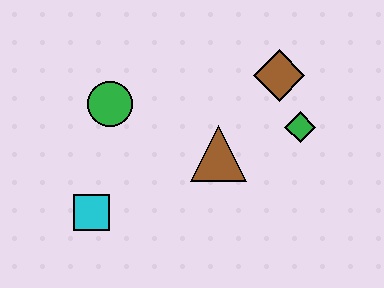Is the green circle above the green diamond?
Yes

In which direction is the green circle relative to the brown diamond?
The green circle is to the left of the brown diamond.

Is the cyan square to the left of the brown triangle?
Yes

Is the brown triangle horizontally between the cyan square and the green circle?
No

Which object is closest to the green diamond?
The brown diamond is closest to the green diamond.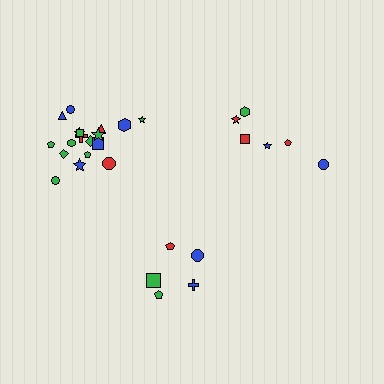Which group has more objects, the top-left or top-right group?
The top-left group.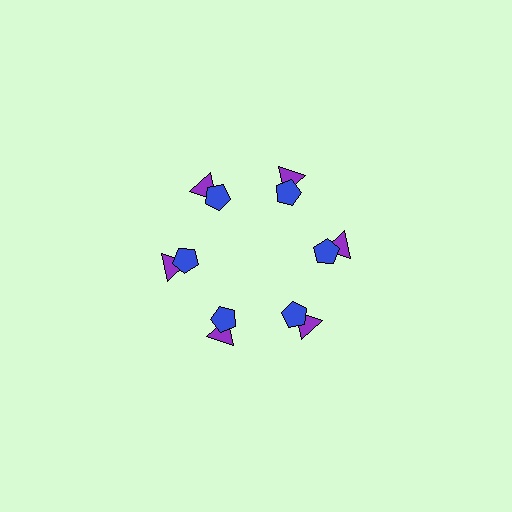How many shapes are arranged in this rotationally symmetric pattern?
There are 12 shapes, arranged in 6 groups of 2.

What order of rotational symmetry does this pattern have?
This pattern has 6-fold rotational symmetry.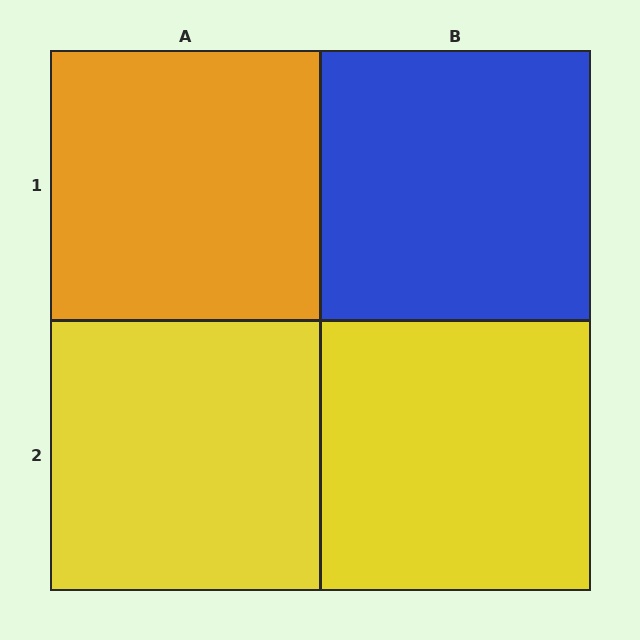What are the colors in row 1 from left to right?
Orange, blue.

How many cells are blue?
1 cell is blue.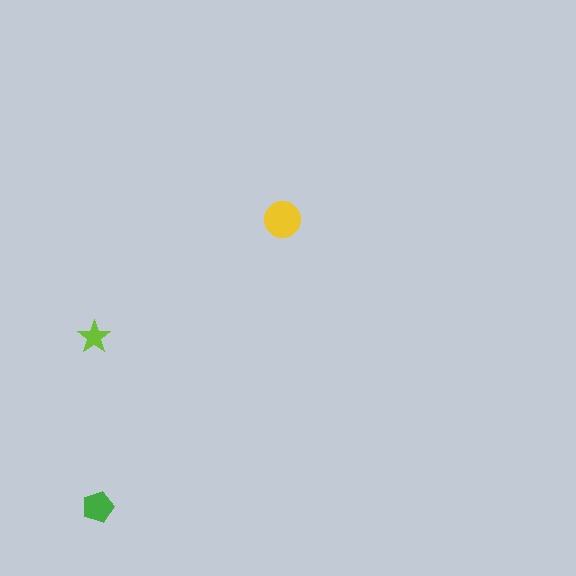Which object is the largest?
The yellow circle.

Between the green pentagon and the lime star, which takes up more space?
The green pentagon.